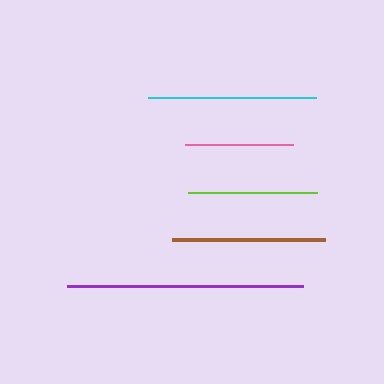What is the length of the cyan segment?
The cyan segment is approximately 168 pixels long.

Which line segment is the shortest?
The pink line is the shortest at approximately 108 pixels.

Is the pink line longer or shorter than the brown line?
The brown line is longer than the pink line.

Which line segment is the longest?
The purple line is the longest at approximately 235 pixels.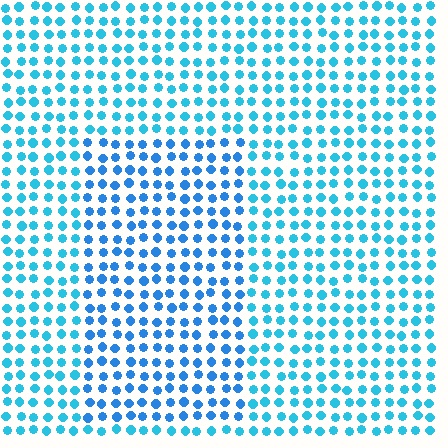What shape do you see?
I see a rectangle.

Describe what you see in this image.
The image is filled with small cyan elements in a uniform arrangement. A rectangle-shaped region is visible where the elements are tinted to a slightly different hue, forming a subtle color boundary.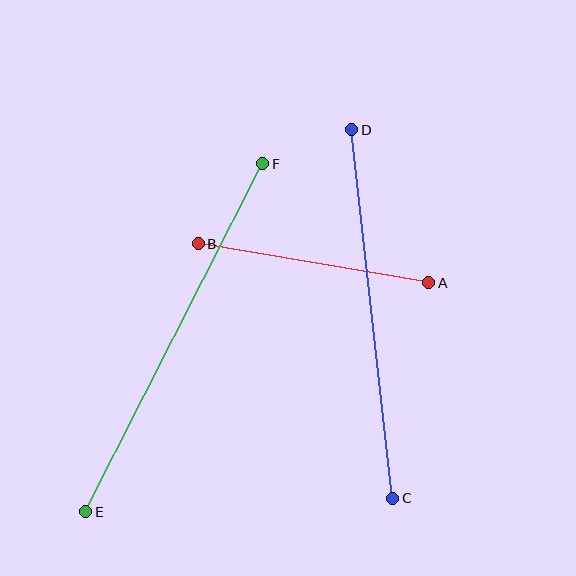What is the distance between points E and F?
The distance is approximately 390 pixels.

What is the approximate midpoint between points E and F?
The midpoint is at approximately (174, 338) pixels.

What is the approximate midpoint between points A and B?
The midpoint is at approximately (313, 263) pixels.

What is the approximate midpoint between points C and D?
The midpoint is at approximately (372, 314) pixels.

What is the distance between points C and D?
The distance is approximately 371 pixels.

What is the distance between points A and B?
The distance is approximately 234 pixels.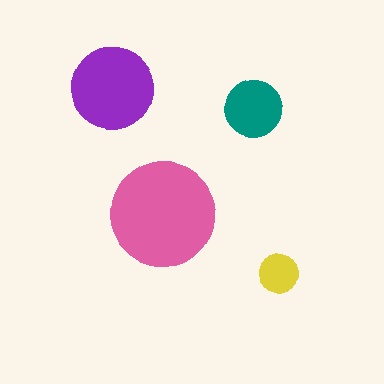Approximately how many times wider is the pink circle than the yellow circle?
About 2.5 times wider.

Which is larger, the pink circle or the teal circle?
The pink one.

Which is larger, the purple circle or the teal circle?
The purple one.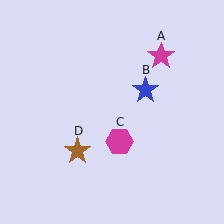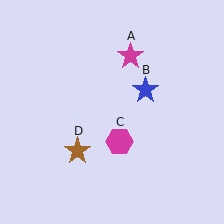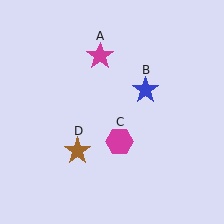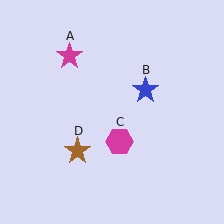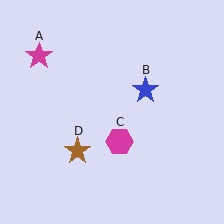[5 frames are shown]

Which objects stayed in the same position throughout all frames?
Blue star (object B) and magenta hexagon (object C) and brown star (object D) remained stationary.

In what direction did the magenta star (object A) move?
The magenta star (object A) moved left.